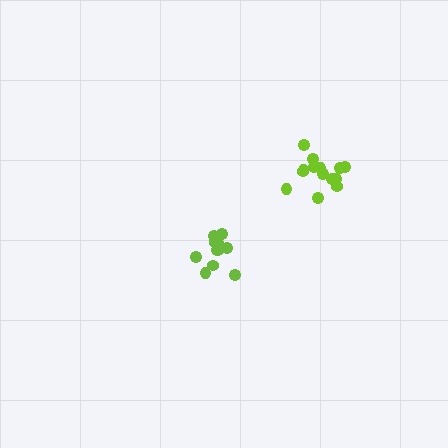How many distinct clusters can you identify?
There are 2 distinct clusters.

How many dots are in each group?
Group 1: 12 dots, Group 2: 14 dots (26 total).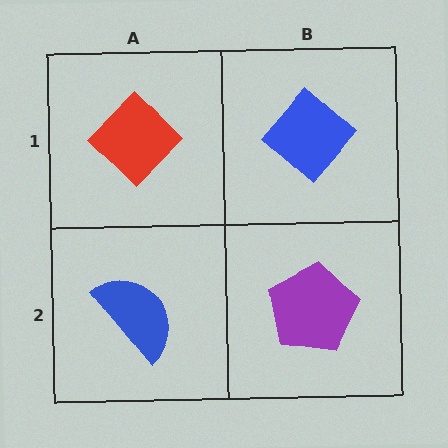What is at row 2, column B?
A purple pentagon.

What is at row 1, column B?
A blue diamond.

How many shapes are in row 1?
2 shapes.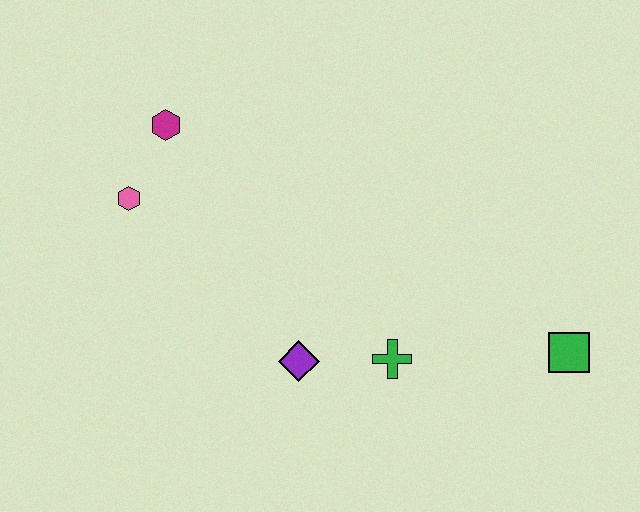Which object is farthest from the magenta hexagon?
The green square is farthest from the magenta hexagon.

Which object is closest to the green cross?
The purple diamond is closest to the green cross.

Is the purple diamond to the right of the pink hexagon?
Yes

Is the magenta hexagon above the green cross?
Yes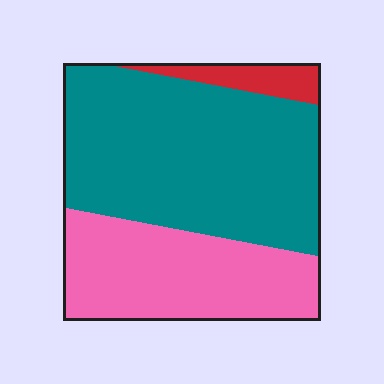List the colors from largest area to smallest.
From largest to smallest: teal, pink, red.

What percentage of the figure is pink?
Pink covers 34% of the figure.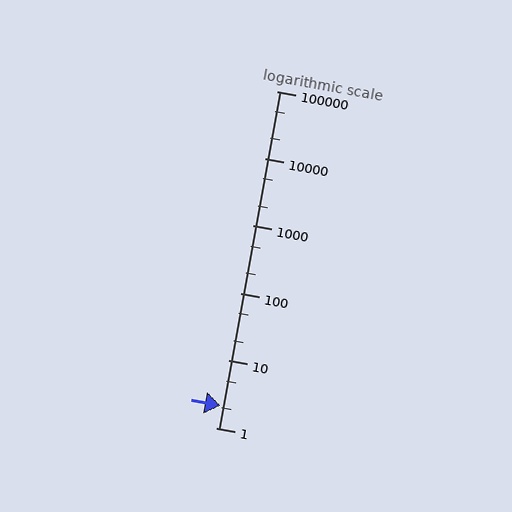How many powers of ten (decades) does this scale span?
The scale spans 5 decades, from 1 to 100000.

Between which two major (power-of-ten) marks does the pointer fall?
The pointer is between 1 and 10.